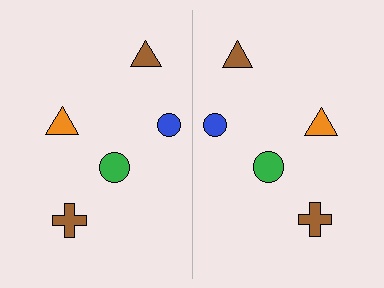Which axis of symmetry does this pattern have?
The pattern has a vertical axis of symmetry running through the center of the image.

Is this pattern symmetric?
Yes, this pattern has bilateral (reflection) symmetry.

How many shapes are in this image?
There are 10 shapes in this image.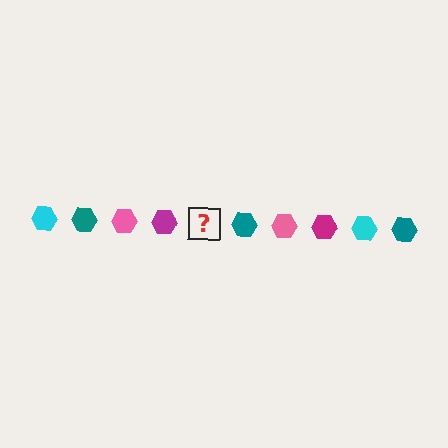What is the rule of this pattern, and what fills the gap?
The rule is that the pattern cycles through cyan, teal, pink, magenta hexagons. The gap should be filled with a cyan hexagon.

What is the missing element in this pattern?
The missing element is a cyan hexagon.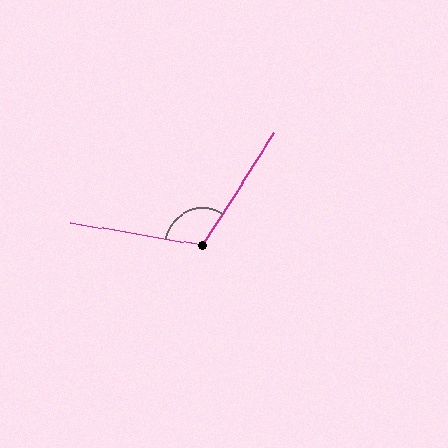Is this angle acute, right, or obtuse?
It is obtuse.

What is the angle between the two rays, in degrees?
Approximately 113 degrees.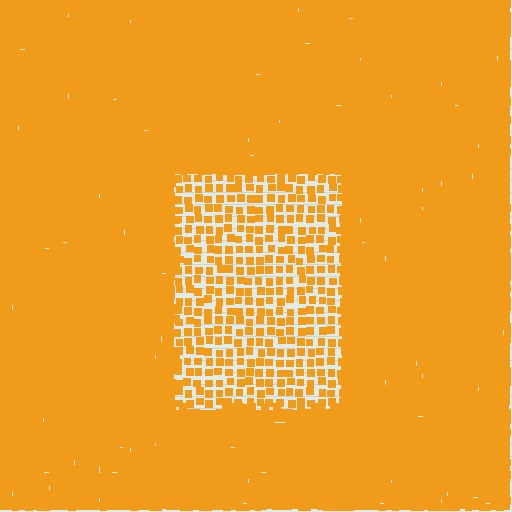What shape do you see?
I see a rectangle.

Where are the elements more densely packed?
The elements are more densely packed outside the rectangle boundary.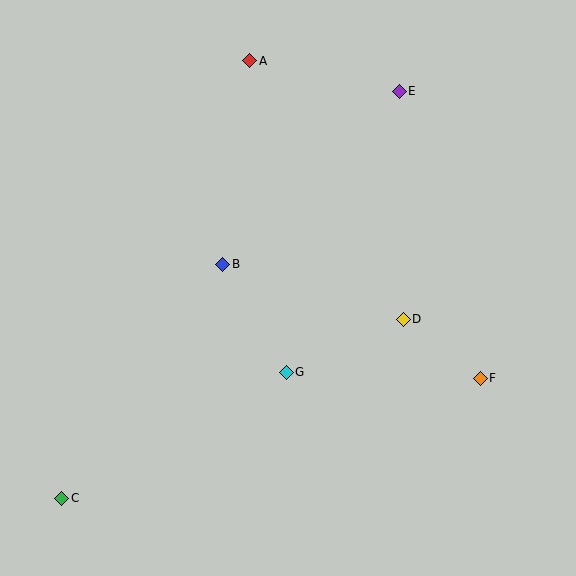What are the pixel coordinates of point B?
Point B is at (223, 264).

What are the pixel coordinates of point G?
Point G is at (286, 372).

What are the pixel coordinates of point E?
Point E is at (399, 91).